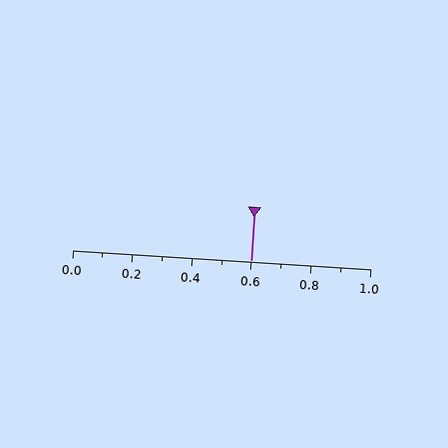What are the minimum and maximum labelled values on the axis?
The axis runs from 0.0 to 1.0.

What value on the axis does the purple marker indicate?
The marker indicates approximately 0.6.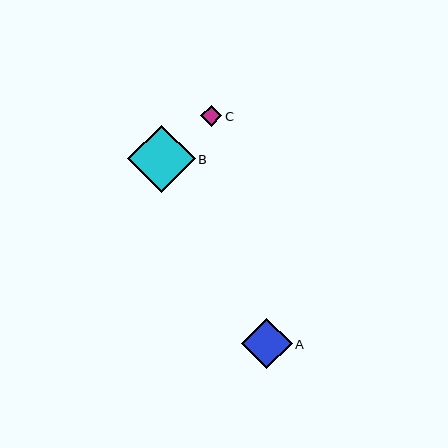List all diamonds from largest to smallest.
From largest to smallest: B, A, C.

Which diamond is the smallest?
Diamond C is the smallest with a size of approximately 21 pixels.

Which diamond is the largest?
Diamond B is the largest with a size of approximately 67 pixels.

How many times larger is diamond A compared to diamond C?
Diamond A is approximately 2.4 times the size of diamond C.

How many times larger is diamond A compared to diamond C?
Diamond A is approximately 2.4 times the size of diamond C.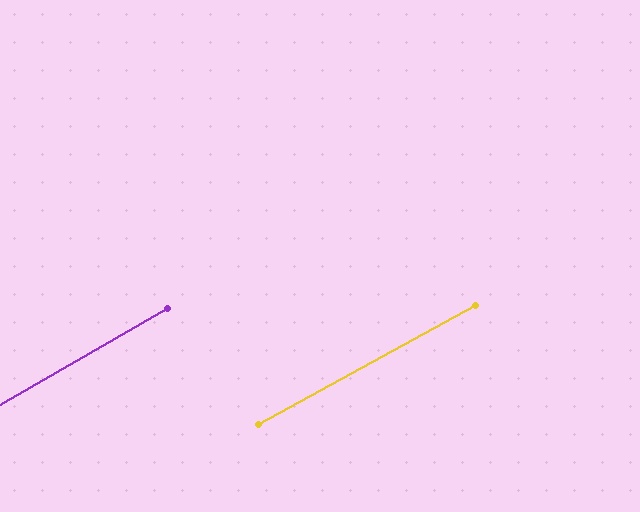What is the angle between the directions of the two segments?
Approximately 1 degree.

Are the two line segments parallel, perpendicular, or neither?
Parallel — their directions differ by only 1.3°.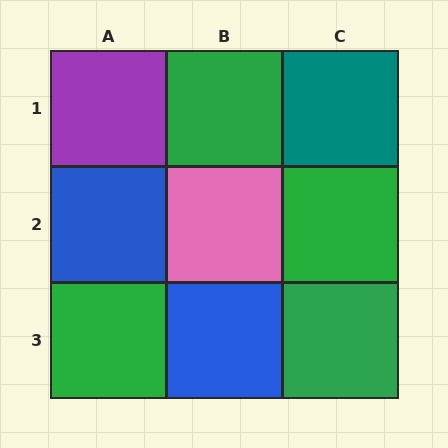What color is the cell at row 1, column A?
Purple.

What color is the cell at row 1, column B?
Green.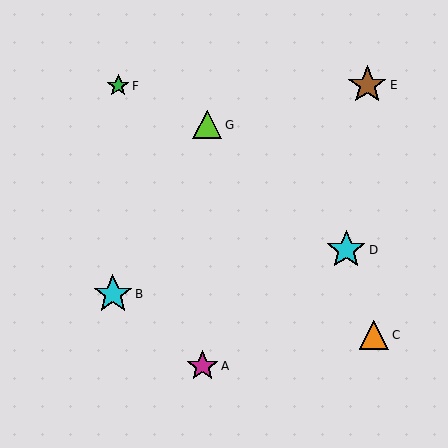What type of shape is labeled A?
Shape A is a magenta star.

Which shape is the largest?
The cyan star (labeled B) is the largest.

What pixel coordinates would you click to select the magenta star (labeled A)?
Click at (203, 366) to select the magenta star A.